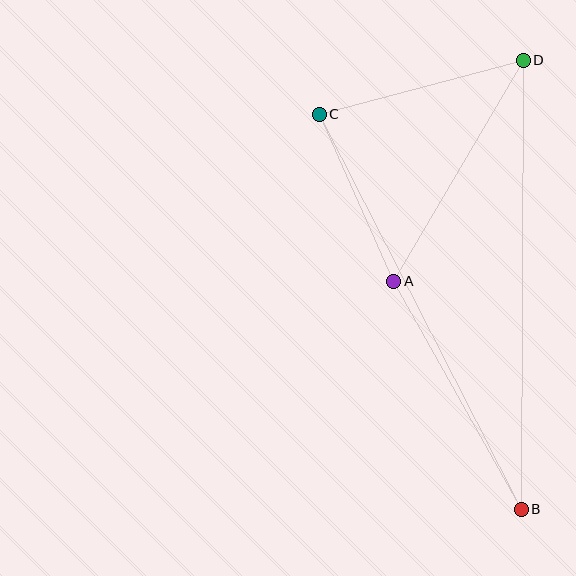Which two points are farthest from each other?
Points B and D are farthest from each other.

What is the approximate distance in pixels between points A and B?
The distance between A and B is approximately 262 pixels.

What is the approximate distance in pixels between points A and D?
The distance between A and D is approximately 256 pixels.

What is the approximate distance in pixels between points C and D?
The distance between C and D is approximately 211 pixels.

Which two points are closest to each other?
Points A and C are closest to each other.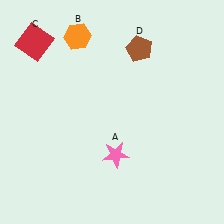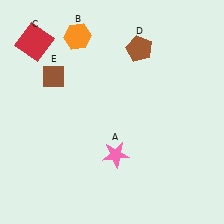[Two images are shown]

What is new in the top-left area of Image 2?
A brown diamond (E) was added in the top-left area of Image 2.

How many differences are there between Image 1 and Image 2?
There is 1 difference between the two images.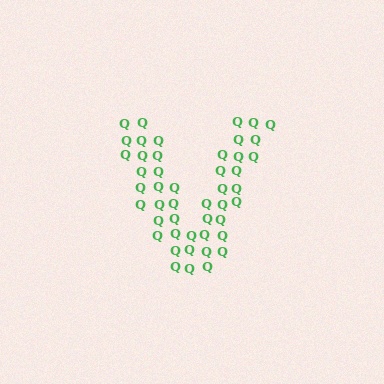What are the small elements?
The small elements are letter Q's.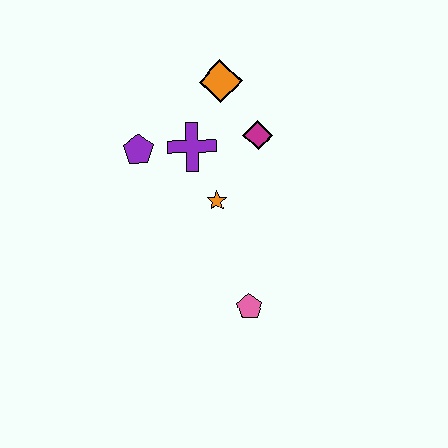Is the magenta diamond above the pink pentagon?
Yes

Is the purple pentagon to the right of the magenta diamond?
No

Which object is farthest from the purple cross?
The pink pentagon is farthest from the purple cross.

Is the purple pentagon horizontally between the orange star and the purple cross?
No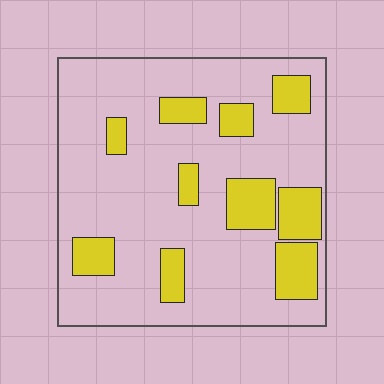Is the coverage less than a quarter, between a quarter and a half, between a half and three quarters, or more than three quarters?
Less than a quarter.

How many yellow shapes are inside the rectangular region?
10.